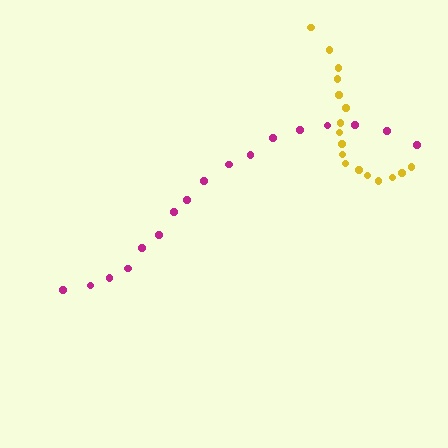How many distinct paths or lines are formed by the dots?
There are 2 distinct paths.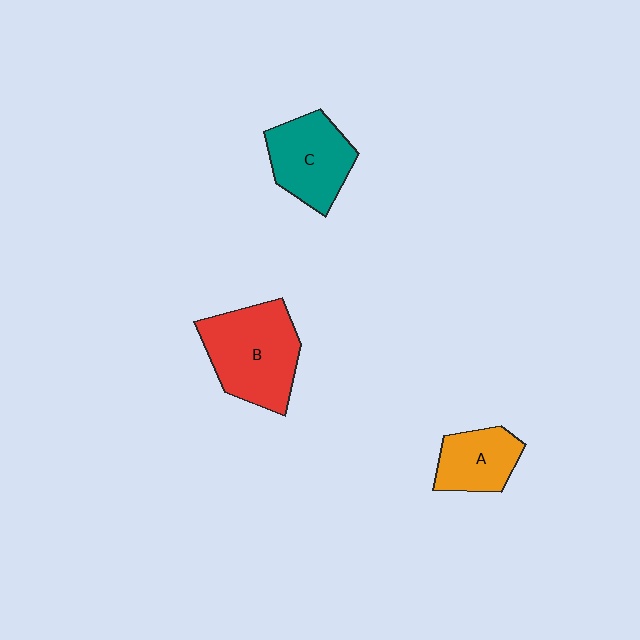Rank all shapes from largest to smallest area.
From largest to smallest: B (red), C (teal), A (orange).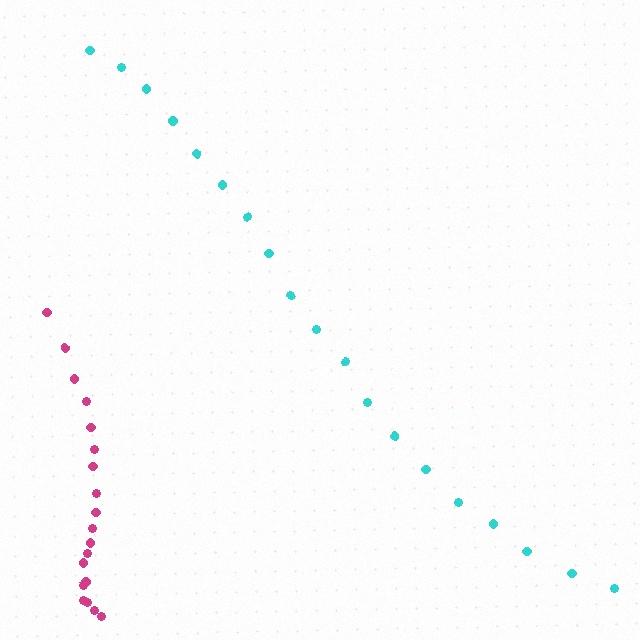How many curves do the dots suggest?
There are 2 distinct paths.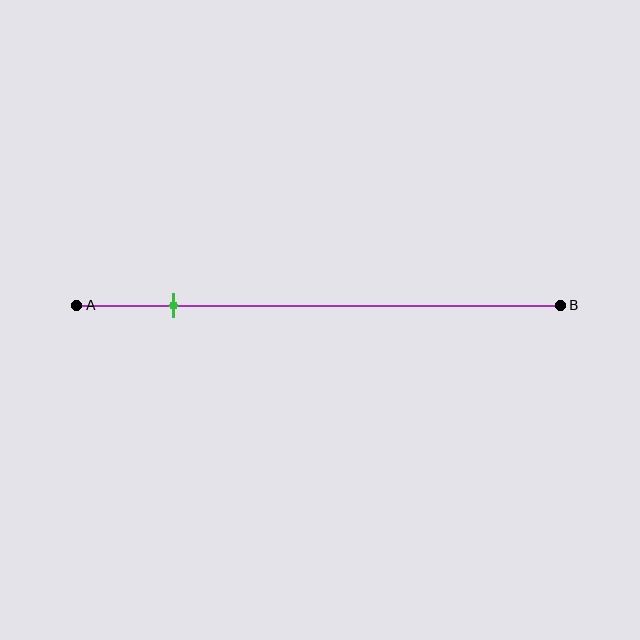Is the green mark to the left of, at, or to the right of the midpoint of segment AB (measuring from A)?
The green mark is to the left of the midpoint of segment AB.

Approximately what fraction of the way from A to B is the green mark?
The green mark is approximately 20% of the way from A to B.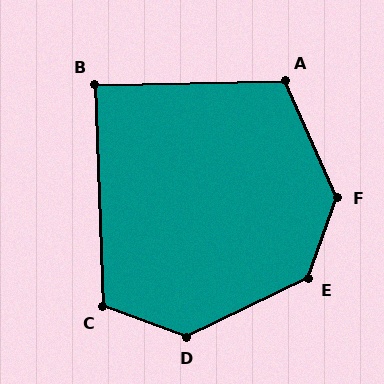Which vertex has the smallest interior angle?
B, at approximately 89 degrees.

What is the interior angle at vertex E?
Approximately 135 degrees (obtuse).